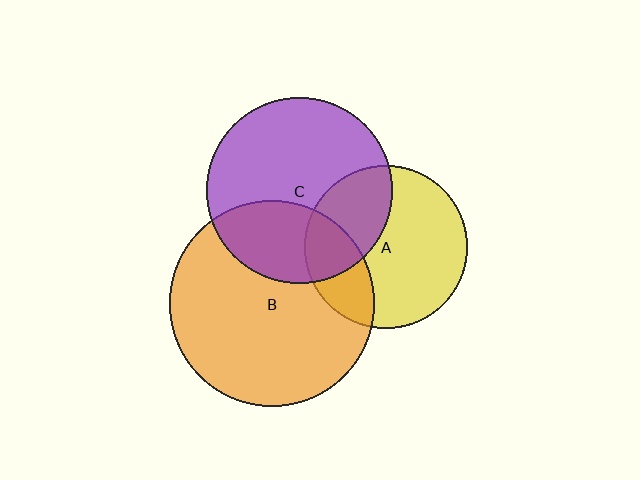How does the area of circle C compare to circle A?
Approximately 1.3 times.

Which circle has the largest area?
Circle B (orange).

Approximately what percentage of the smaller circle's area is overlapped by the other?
Approximately 25%.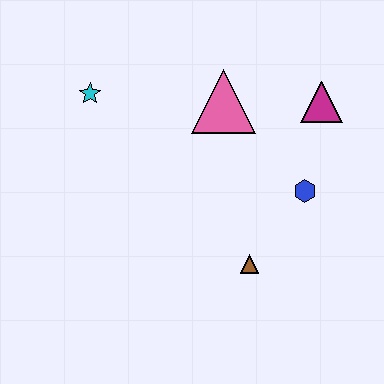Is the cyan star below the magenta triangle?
No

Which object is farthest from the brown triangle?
The cyan star is farthest from the brown triangle.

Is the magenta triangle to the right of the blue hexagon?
Yes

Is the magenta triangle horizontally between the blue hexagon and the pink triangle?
No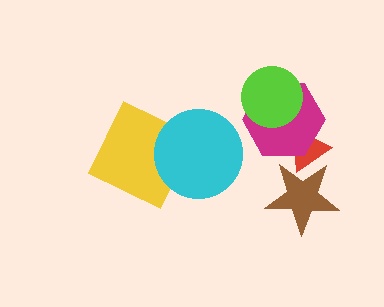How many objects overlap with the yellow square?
1 object overlaps with the yellow square.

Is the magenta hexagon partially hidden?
Yes, it is partially covered by another shape.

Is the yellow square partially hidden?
Yes, it is partially covered by another shape.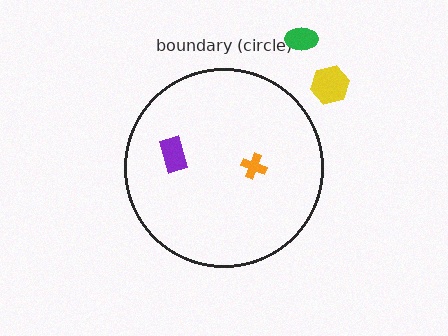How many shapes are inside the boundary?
2 inside, 2 outside.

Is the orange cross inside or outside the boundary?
Inside.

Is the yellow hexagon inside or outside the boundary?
Outside.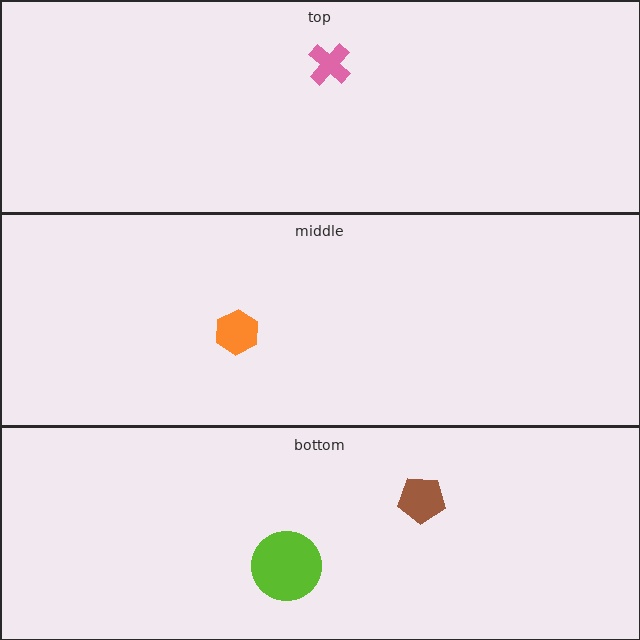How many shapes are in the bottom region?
2.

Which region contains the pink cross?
The top region.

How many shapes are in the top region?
1.